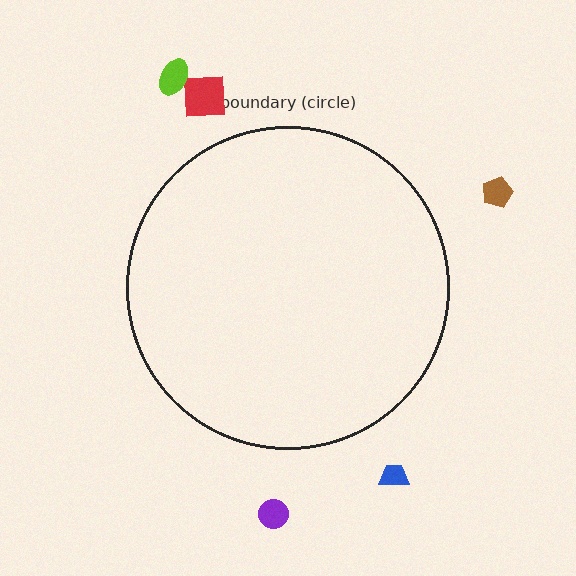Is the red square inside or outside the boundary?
Outside.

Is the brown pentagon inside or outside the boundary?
Outside.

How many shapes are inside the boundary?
0 inside, 5 outside.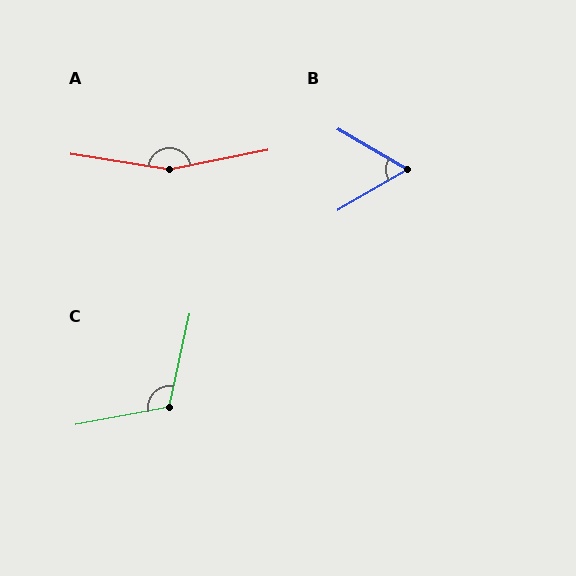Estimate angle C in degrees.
Approximately 113 degrees.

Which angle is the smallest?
B, at approximately 61 degrees.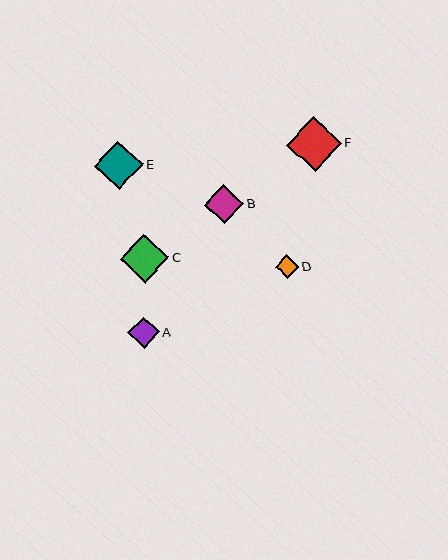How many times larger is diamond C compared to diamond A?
Diamond C is approximately 1.5 times the size of diamond A.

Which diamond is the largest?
Diamond F is the largest with a size of approximately 55 pixels.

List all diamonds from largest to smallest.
From largest to smallest: F, E, C, B, A, D.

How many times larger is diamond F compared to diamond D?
Diamond F is approximately 2.4 times the size of diamond D.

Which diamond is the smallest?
Diamond D is the smallest with a size of approximately 23 pixels.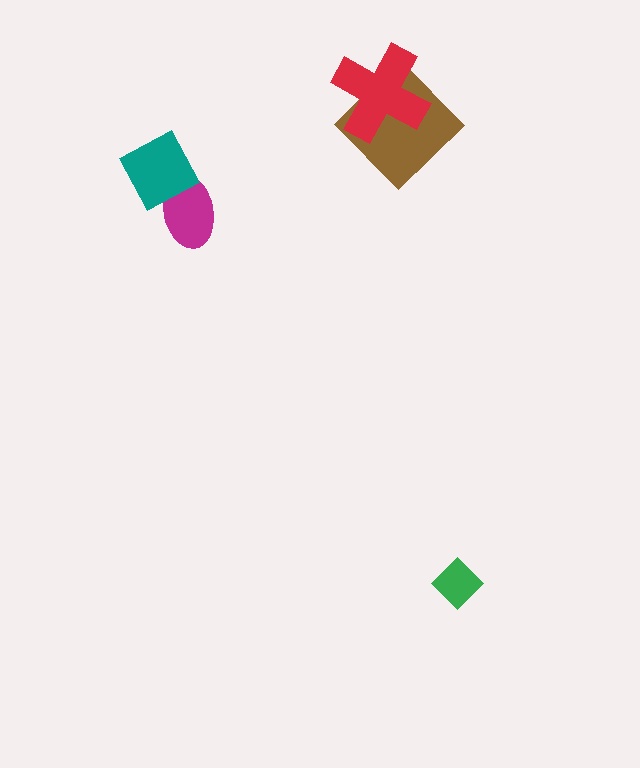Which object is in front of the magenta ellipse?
The teal diamond is in front of the magenta ellipse.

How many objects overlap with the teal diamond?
1 object overlaps with the teal diamond.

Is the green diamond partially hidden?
No, no other shape covers it.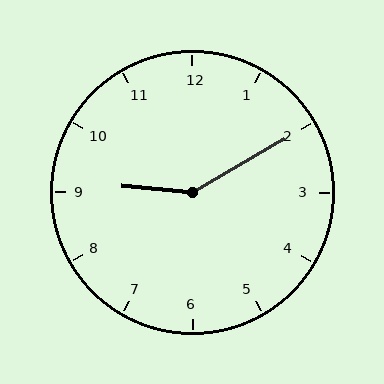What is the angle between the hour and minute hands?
Approximately 145 degrees.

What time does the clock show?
9:10.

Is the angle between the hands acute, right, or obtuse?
It is obtuse.